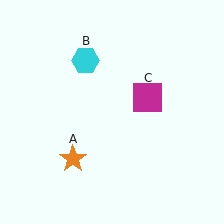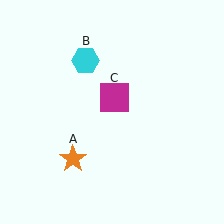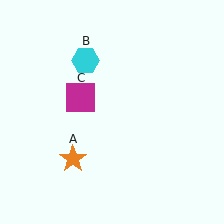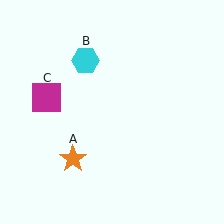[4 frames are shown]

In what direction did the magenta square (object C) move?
The magenta square (object C) moved left.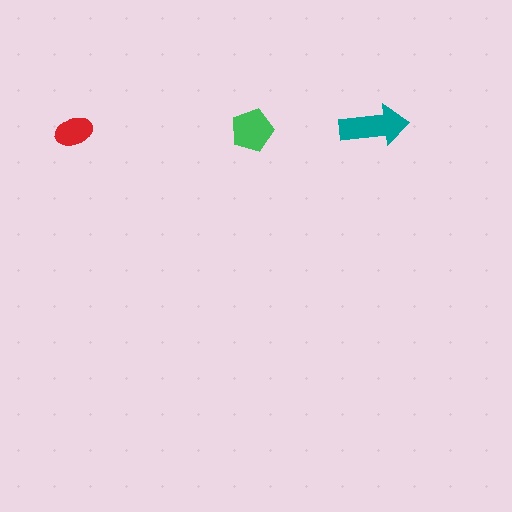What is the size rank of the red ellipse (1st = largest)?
3rd.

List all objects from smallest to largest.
The red ellipse, the green pentagon, the teal arrow.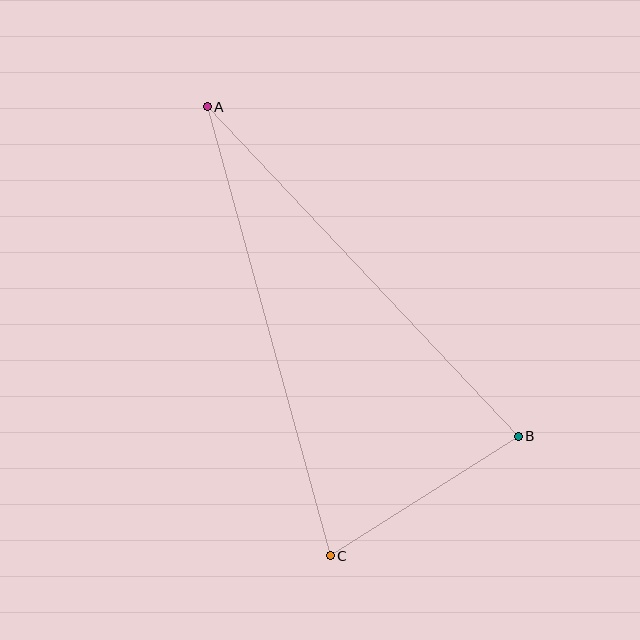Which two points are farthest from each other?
Points A and C are farthest from each other.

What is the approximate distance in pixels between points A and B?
The distance between A and B is approximately 453 pixels.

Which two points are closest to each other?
Points B and C are closest to each other.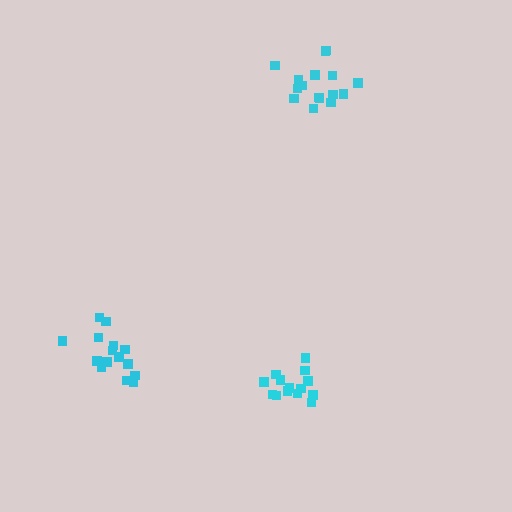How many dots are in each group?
Group 1: 14 dots, Group 2: 16 dots, Group 3: 15 dots (45 total).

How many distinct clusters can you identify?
There are 3 distinct clusters.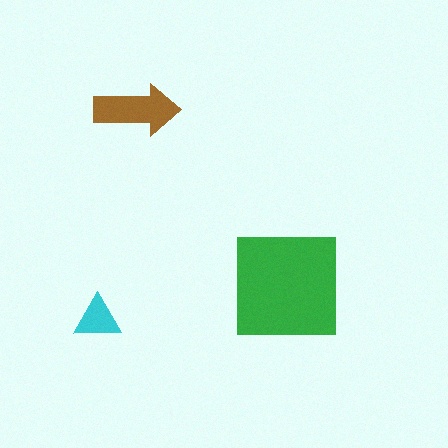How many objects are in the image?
There are 3 objects in the image.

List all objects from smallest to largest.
The cyan triangle, the brown arrow, the green square.